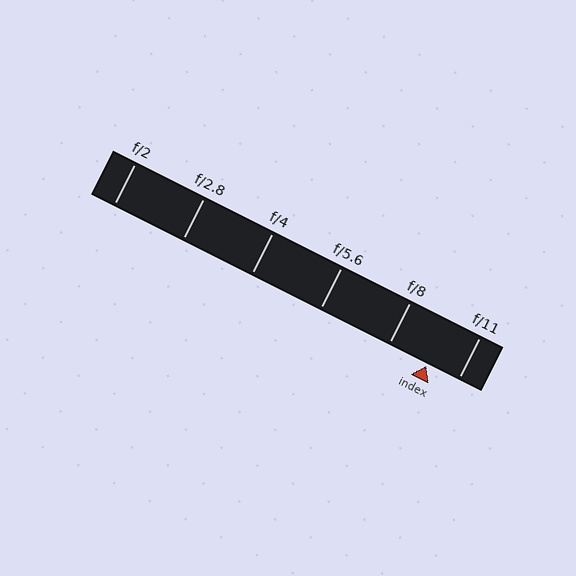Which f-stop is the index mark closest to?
The index mark is closest to f/11.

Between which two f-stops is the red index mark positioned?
The index mark is between f/8 and f/11.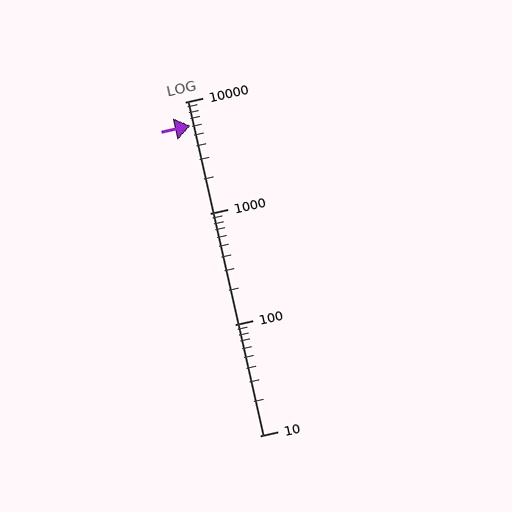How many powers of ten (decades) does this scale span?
The scale spans 3 decades, from 10 to 10000.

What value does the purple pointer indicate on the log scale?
The pointer indicates approximately 6100.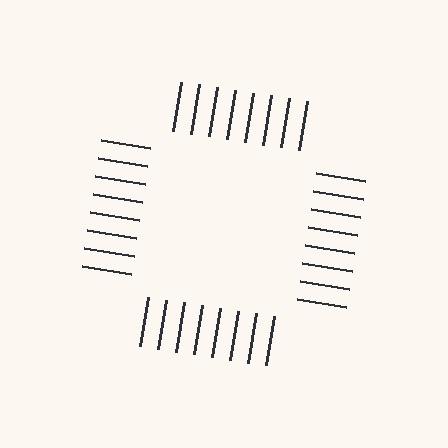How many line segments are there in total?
32 — 8 along each of the 4 edges.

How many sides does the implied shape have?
4 sides — the line-ends trace a square.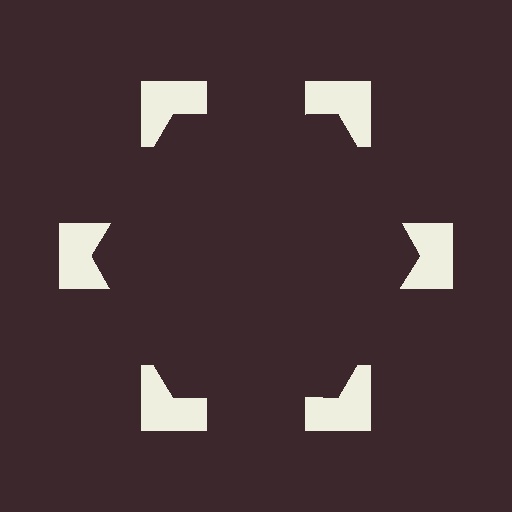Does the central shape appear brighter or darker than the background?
It typically appears slightly darker than the background, even though no actual brightness change is drawn.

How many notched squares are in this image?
There are 6 — one at each vertex of the illusory hexagon.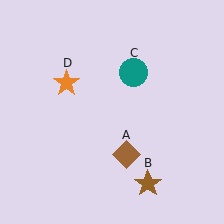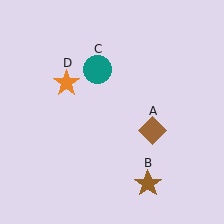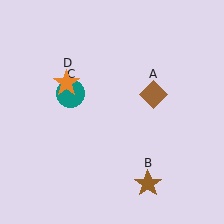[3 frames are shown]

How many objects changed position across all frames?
2 objects changed position: brown diamond (object A), teal circle (object C).